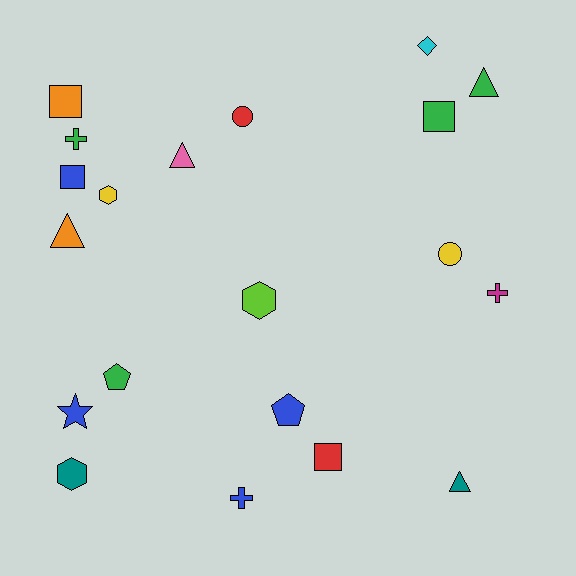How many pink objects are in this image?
There is 1 pink object.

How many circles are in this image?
There are 2 circles.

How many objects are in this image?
There are 20 objects.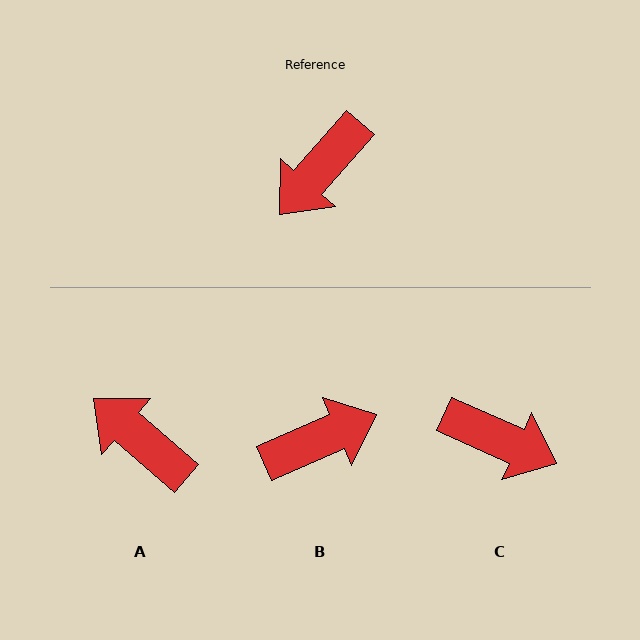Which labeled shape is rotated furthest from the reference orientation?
B, about 155 degrees away.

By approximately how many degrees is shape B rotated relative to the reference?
Approximately 155 degrees counter-clockwise.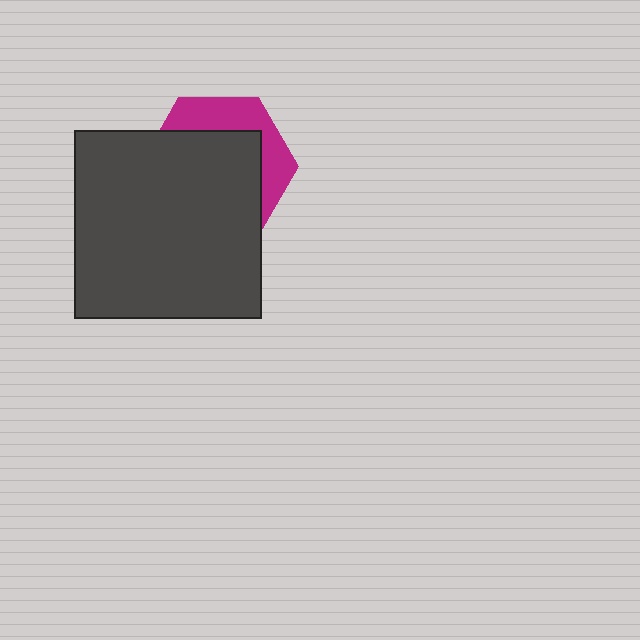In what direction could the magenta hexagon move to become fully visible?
The magenta hexagon could move up. That would shift it out from behind the dark gray square entirely.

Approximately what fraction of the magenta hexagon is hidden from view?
Roughly 68% of the magenta hexagon is hidden behind the dark gray square.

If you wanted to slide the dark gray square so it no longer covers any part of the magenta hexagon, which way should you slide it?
Slide it down — that is the most direct way to separate the two shapes.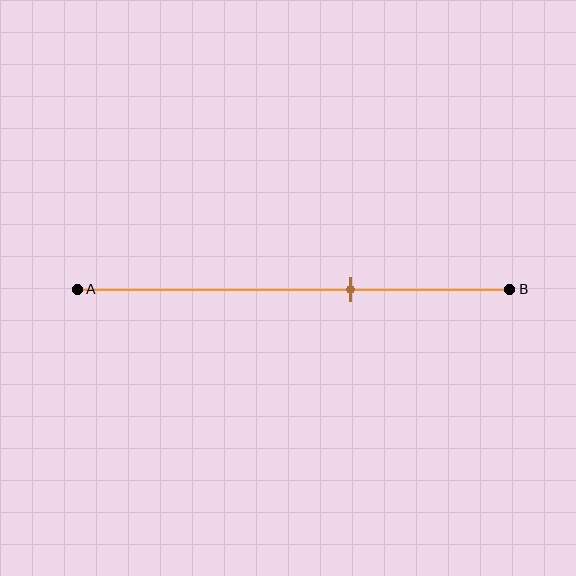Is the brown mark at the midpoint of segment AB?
No, the mark is at about 65% from A, not at the 50% midpoint.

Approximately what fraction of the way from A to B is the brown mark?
The brown mark is approximately 65% of the way from A to B.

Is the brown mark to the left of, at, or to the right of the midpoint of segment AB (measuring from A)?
The brown mark is to the right of the midpoint of segment AB.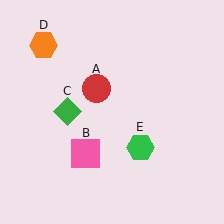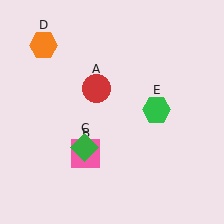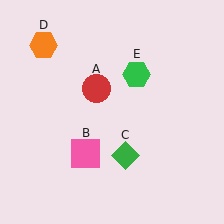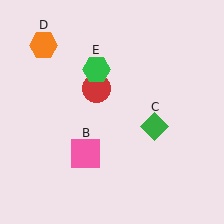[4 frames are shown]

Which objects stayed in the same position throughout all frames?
Red circle (object A) and pink square (object B) and orange hexagon (object D) remained stationary.